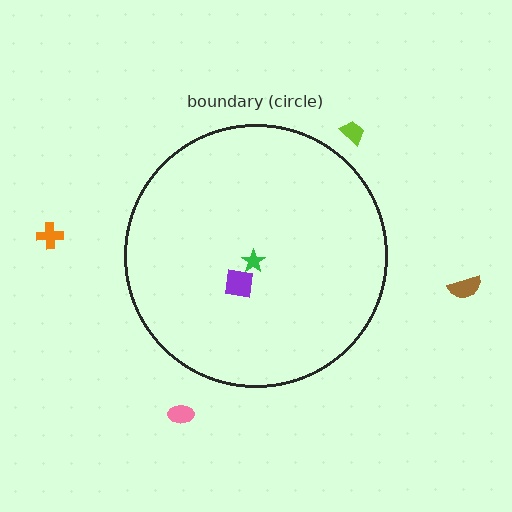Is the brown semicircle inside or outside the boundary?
Outside.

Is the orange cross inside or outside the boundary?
Outside.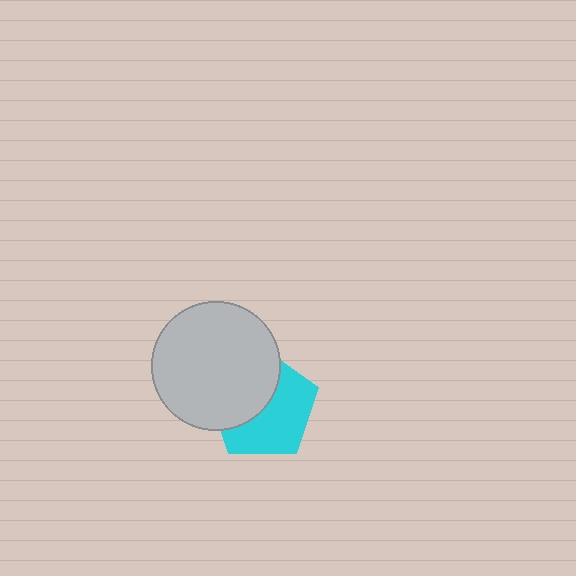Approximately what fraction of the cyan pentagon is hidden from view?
Roughly 46% of the cyan pentagon is hidden behind the light gray circle.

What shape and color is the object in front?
The object in front is a light gray circle.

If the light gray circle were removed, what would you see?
You would see the complete cyan pentagon.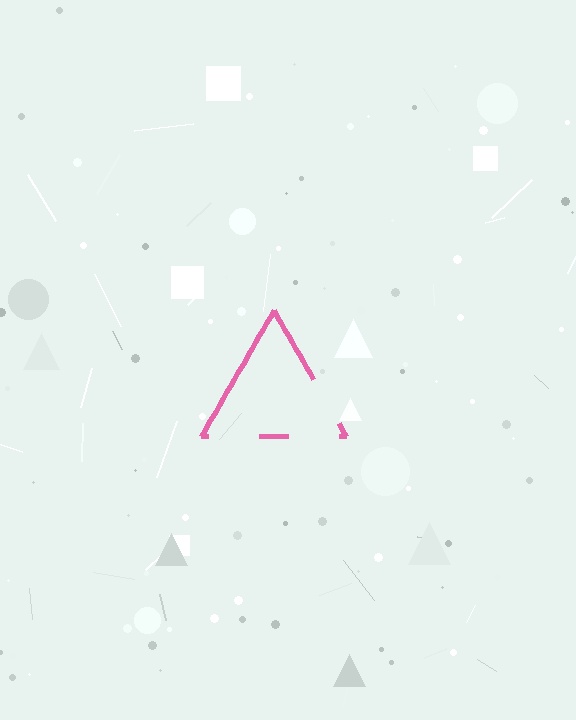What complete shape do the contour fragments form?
The contour fragments form a triangle.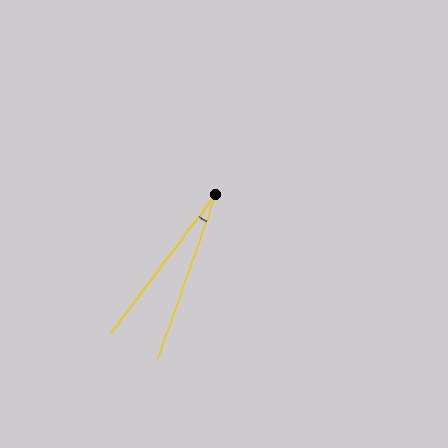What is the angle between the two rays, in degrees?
Approximately 18 degrees.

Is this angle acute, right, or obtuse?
It is acute.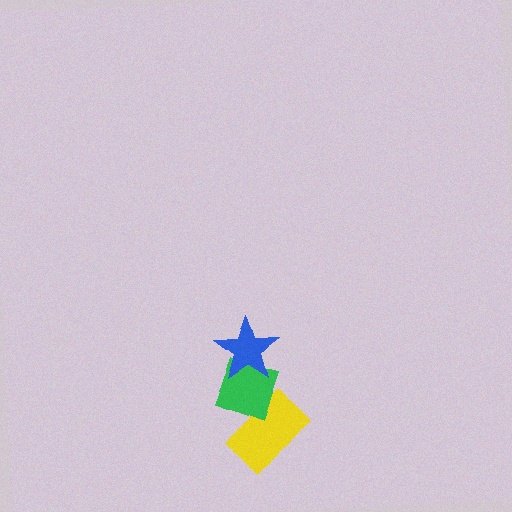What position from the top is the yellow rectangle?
The yellow rectangle is 3rd from the top.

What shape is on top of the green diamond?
The blue star is on top of the green diamond.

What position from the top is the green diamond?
The green diamond is 2nd from the top.